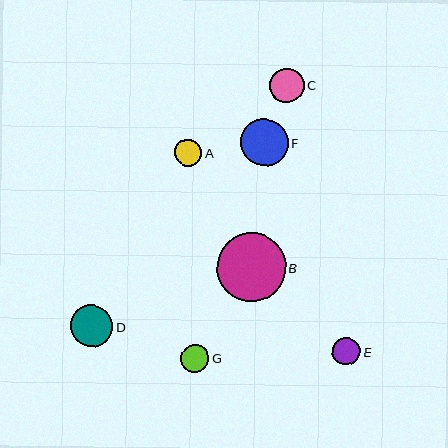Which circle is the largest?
Circle B is the largest with a size of approximately 69 pixels.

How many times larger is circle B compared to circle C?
Circle B is approximately 2.0 times the size of circle C.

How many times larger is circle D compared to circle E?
Circle D is approximately 1.5 times the size of circle E.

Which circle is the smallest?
Circle A is the smallest with a size of approximately 27 pixels.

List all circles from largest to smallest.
From largest to smallest: B, F, D, C, G, E, A.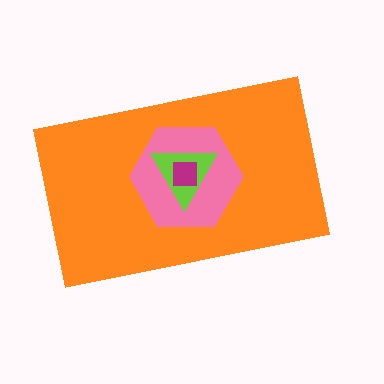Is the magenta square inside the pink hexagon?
Yes.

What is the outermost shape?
The orange rectangle.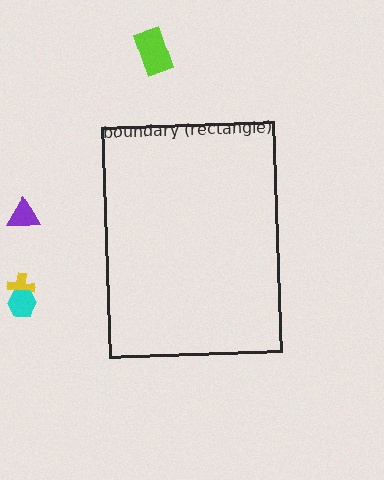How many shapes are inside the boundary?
0 inside, 4 outside.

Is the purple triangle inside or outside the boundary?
Outside.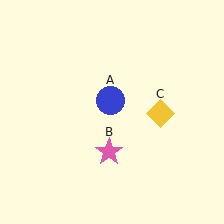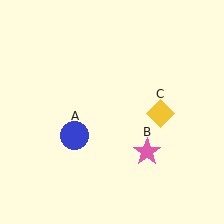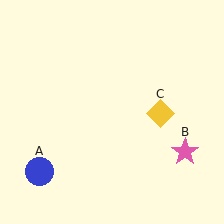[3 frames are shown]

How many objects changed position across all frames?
2 objects changed position: blue circle (object A), pink star (object B).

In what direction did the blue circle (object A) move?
The blue circle (object A) moved down and to the left.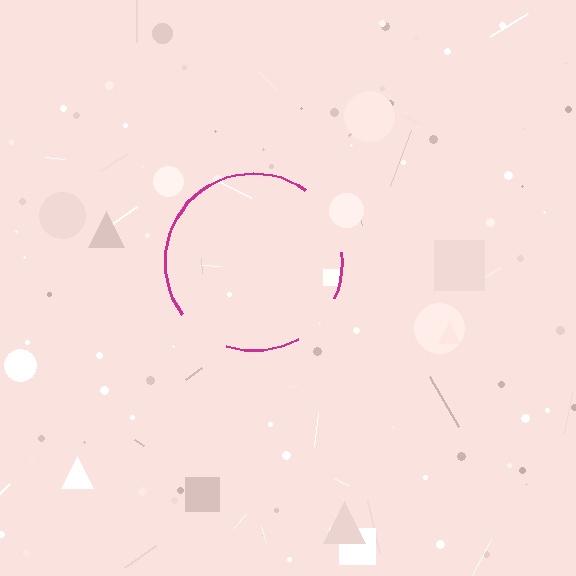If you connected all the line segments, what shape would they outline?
They would outline a circle.